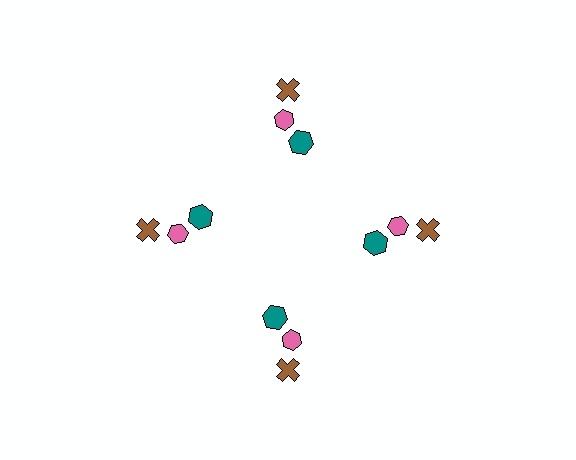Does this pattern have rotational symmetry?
Yes, this pattern has 4-fold rotational symmetry. It looks the same after rotating 90 degrees around the center.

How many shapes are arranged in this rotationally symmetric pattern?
There are 12 shapes, arranged in 4 groups of 3.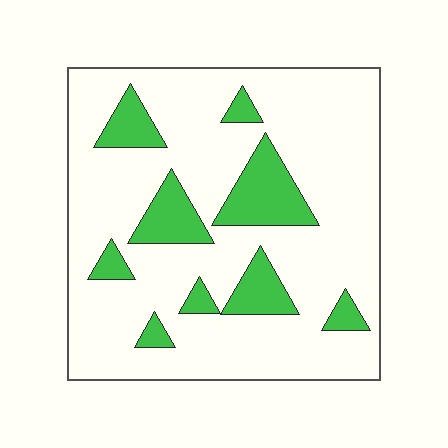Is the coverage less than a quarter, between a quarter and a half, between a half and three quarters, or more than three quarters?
Less than a quarter.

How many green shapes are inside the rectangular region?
9.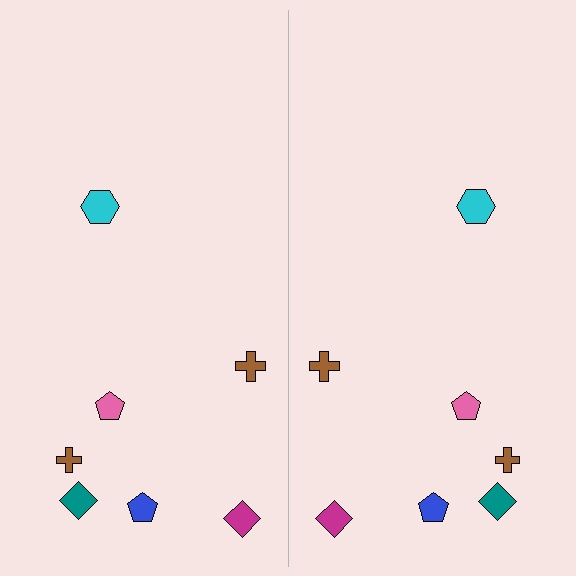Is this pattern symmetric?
Yes, this pattern has bilateral (reflection) symmetry.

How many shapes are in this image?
There are 14 shapes in this image.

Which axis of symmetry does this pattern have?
The pattern has a vertical axis of symmetry running through the center of the image.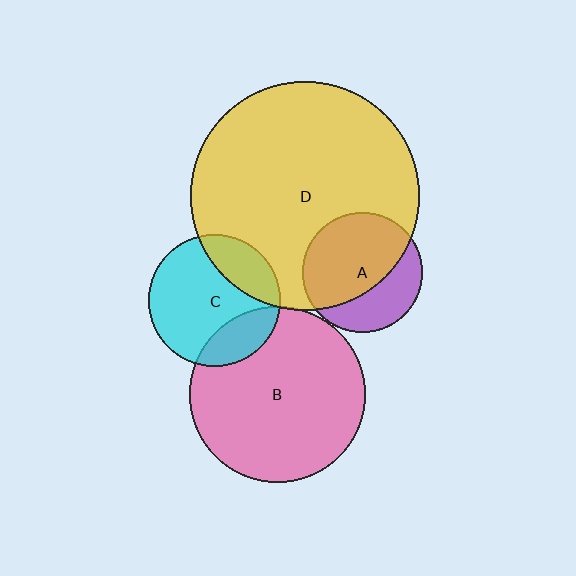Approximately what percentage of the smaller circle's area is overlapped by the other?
Approximately 65%.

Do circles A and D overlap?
Yes.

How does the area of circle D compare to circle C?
Approximately 3.0 times.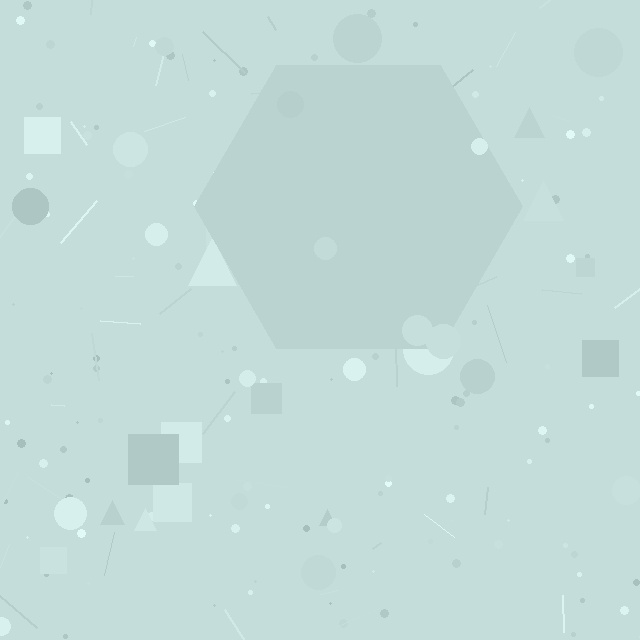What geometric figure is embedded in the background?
A hexagon is embedded in the background.